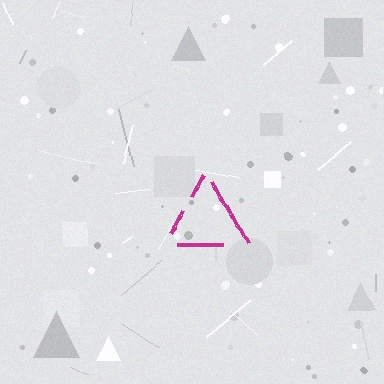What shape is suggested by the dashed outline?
The dashed outline suggests a triangle.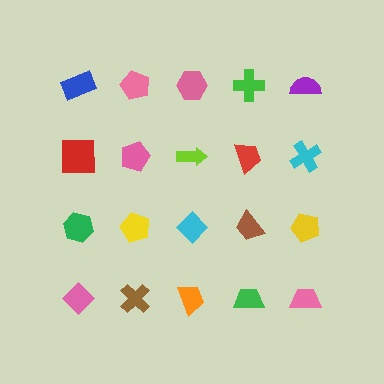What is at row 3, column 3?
A cyan diamond.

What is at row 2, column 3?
A lime arrow.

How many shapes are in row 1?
5 shapes.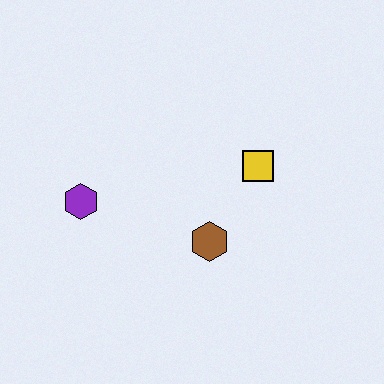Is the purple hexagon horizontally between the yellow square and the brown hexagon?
No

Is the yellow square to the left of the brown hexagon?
No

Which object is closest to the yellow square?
The brown hexagon is closest to the yellow square.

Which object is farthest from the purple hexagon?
The yellow square is farthest from the purple hexagon.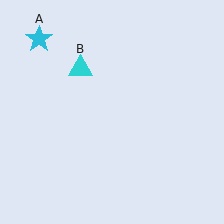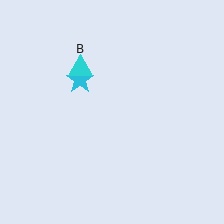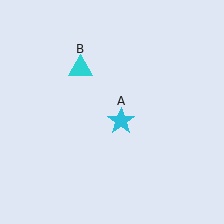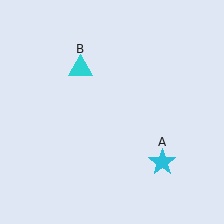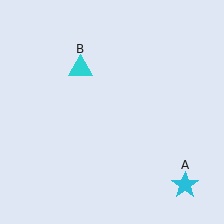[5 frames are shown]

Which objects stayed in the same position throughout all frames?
Cyan triangle (object B) remained stationary.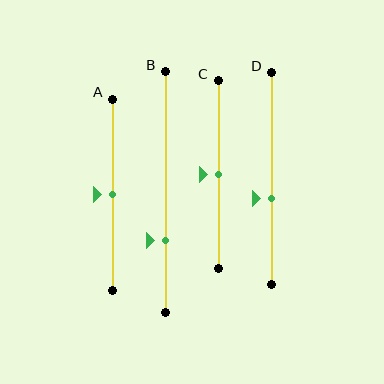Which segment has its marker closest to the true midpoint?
Segment A has its marker closest to the true midpoint.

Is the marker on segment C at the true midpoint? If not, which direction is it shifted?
Yes, the marker on segment C is at the true midpoint.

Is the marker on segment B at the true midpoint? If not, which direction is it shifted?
No, the marker on segment B is shifted downward by about 20% of the segment length.